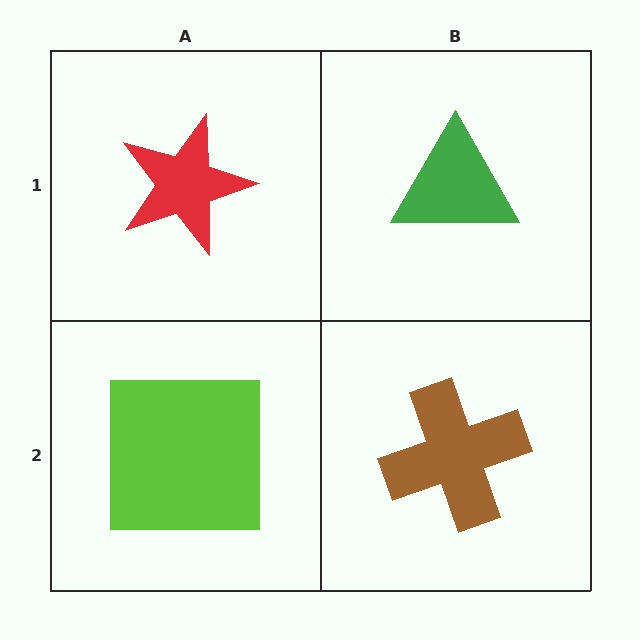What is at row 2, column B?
A brown cross.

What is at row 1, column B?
A green triangle.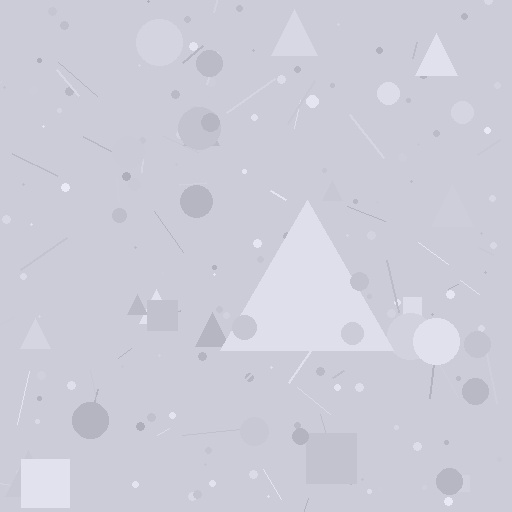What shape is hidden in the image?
A triangle is hidden in the image.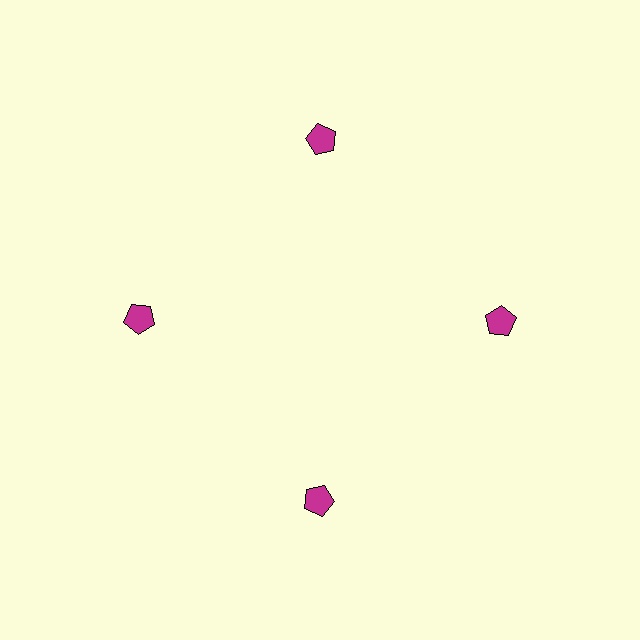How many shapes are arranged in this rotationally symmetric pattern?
There are 4 shapes, arranged in 4 groups of 1.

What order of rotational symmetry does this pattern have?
This pattern has 4-fold rotational symmetry.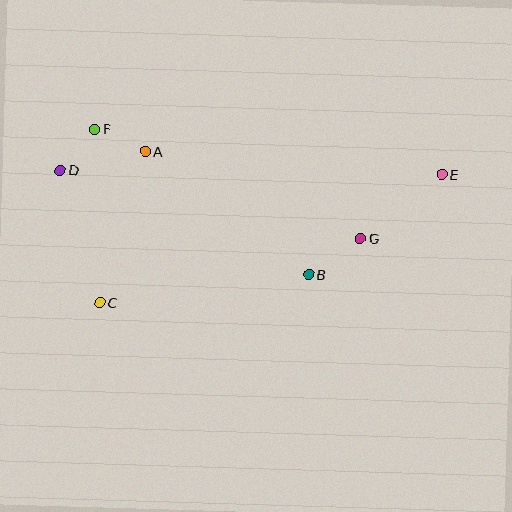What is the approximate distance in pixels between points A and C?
The distance between A and C is approximately 158 pixels.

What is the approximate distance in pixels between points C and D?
The distance between C and D is approximately 138 pixels.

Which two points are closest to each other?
Points D and F are closest to each other.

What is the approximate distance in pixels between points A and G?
The distance between A and G is approximately 232 pixels.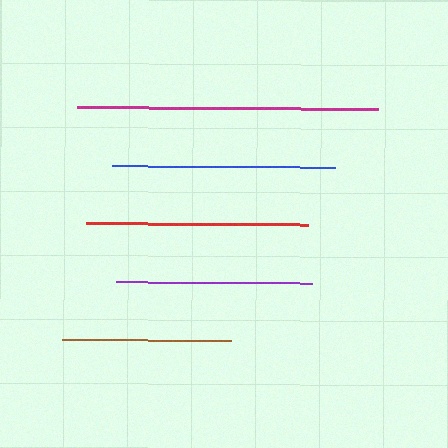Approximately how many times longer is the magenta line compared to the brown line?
The magenta line is approximately 1.8 times the length of the brown line.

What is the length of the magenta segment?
The magenta segment is approximately 301 pixels long.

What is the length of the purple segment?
The purple segment is approximately 196 pixels long.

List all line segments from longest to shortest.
From longest to shortest: magenta, blue, red, purple, brown.